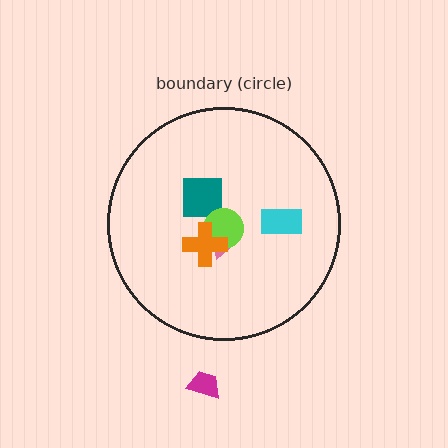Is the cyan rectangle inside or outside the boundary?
Inside.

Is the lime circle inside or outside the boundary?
Inside.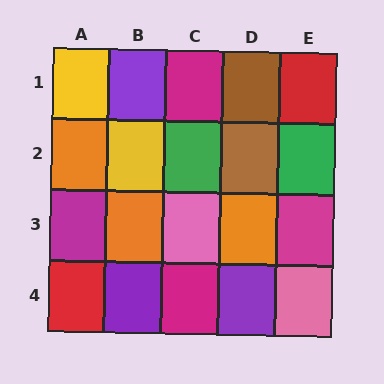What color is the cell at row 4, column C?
Magenta.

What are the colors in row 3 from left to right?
Magenta, orange, pink, orange, magenta.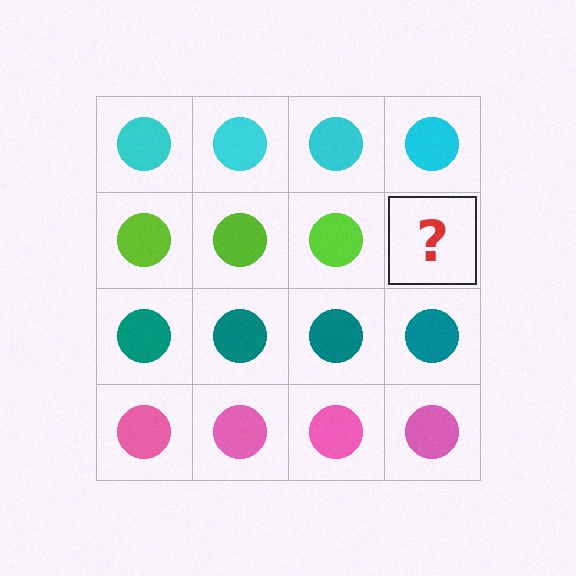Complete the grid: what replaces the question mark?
The question mark should be replaced with a lime circle.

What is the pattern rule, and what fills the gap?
The rule is that each row has a consistent color. The gap should be filled with a lime circle.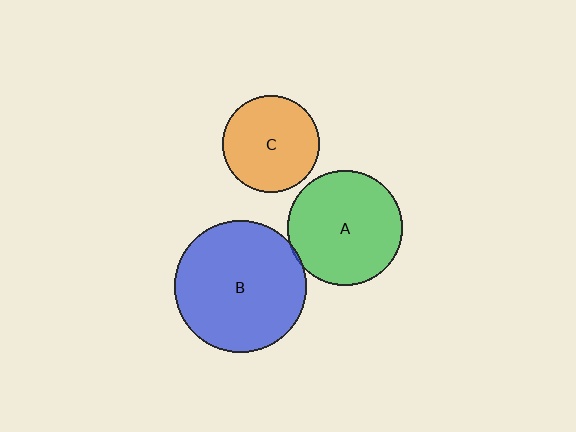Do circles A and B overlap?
Yes.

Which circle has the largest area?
Circle B (blue).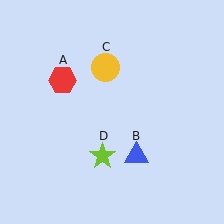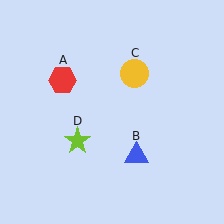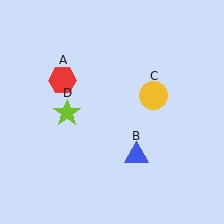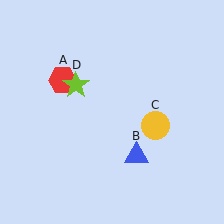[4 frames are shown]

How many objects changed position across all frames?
2 objects changed position: yellow circle (object C), lime star (object D).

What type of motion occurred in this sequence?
The yellow circle (object C), lime star (object D) rotated clockwise around the center of the scene.